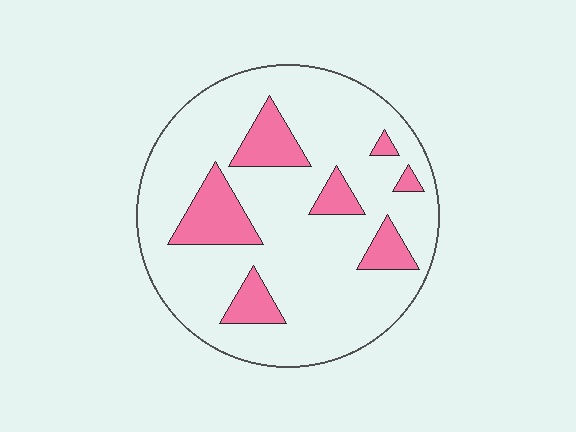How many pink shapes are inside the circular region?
7.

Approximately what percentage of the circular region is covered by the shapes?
Approximately 20%.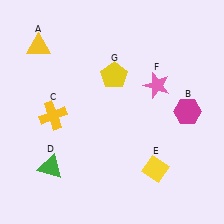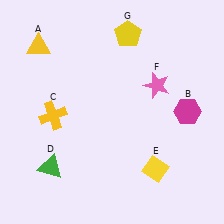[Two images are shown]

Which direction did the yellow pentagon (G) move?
The yellow pentagon (G) moved up.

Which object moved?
The yellow pentagon (G) moved up.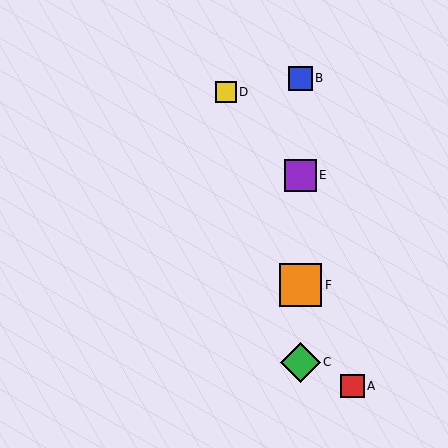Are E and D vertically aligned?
No, E is at x≈300 and D is at x≈226.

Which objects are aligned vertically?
Objects B, C, E, F are aligned vertically.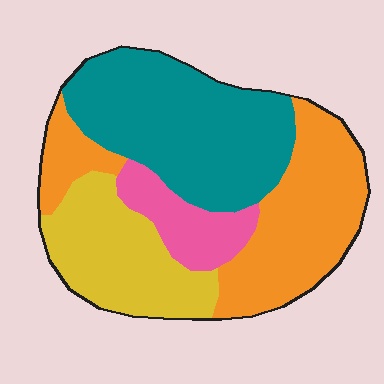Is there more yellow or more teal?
Teal.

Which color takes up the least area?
Pink, at roughly 10%.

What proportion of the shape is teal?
Teal covers roughly 35% of the shape.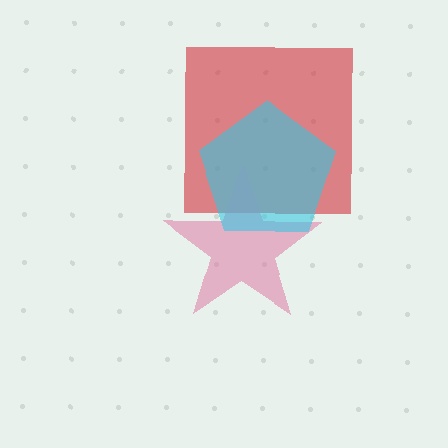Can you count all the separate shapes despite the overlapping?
Yes, there are 3 separate shapes.